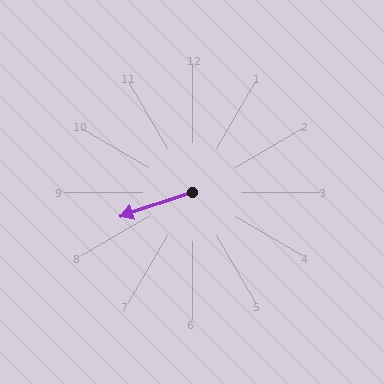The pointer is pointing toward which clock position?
Roughly 8 o'clock.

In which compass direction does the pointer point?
West.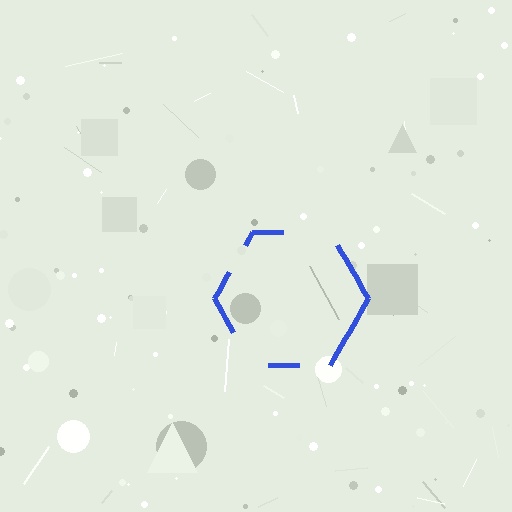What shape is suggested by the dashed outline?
The dashed outline suggests a hexagon.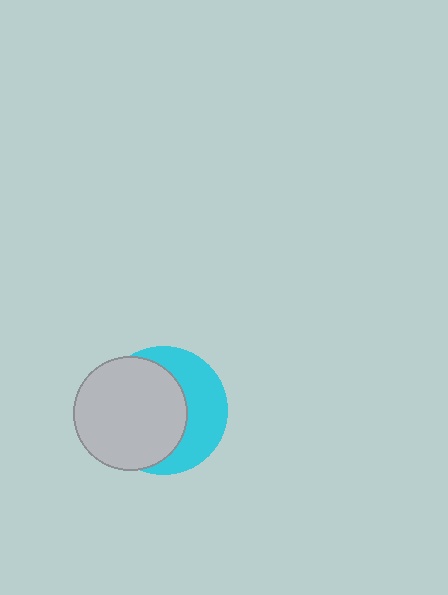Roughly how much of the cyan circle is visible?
A small part of it is visible (roughly 42%).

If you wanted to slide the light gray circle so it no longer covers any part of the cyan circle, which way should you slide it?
Slide it left — that is the most direct way to separate the two shapes.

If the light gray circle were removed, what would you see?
You would see the complete cyan circle.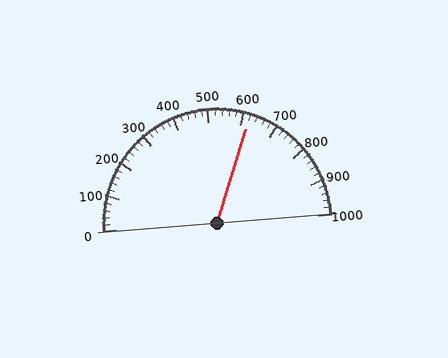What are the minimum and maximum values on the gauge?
The gauge ranges from 0 to 1000.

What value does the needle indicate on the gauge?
The needle indicates approximately 620.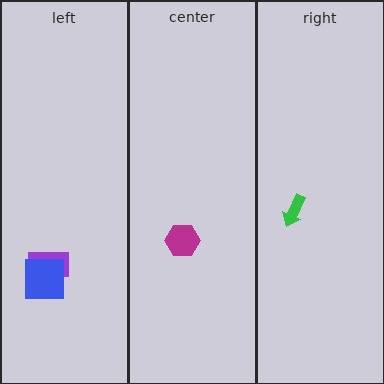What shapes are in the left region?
The purple rectangle, the blue square.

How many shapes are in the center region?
1.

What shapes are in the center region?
The magenta hexagon.